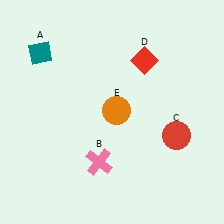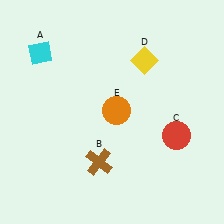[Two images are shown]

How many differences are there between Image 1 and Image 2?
There are 3 differences between the two images.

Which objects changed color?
A changed from teal to cyan. B changed from pink to brown. D changed from red to yellow.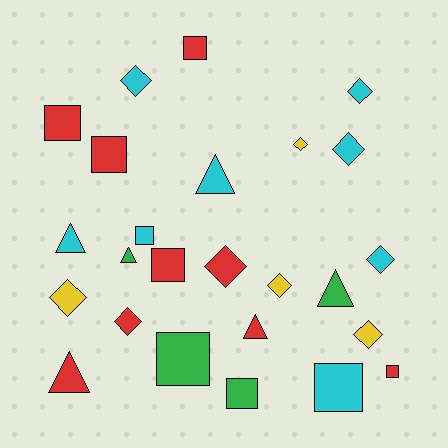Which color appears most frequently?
Red, with 9 objects.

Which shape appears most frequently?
Diamond, with 10 objects.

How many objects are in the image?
There are 25 objects.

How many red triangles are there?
There are 2 red triangles.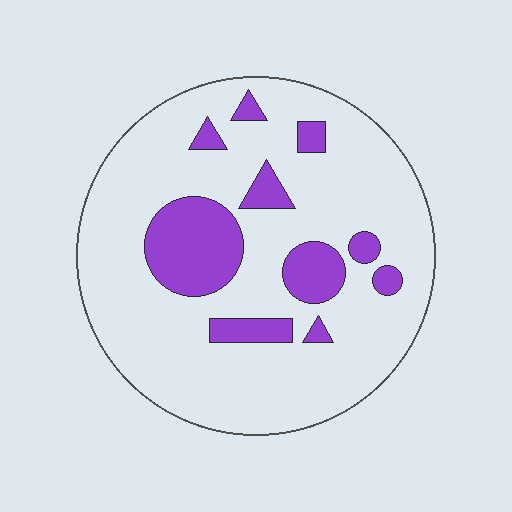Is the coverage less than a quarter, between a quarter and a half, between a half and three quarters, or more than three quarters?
Less than a quarter.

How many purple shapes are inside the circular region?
10.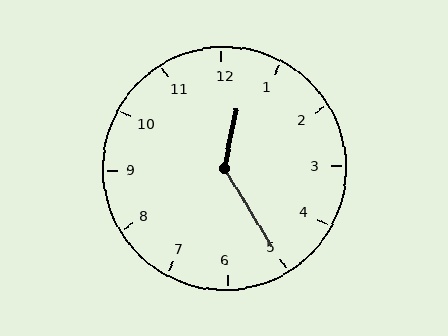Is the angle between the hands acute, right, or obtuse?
It is obtuse.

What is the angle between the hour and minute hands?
Approximately 138 degrees.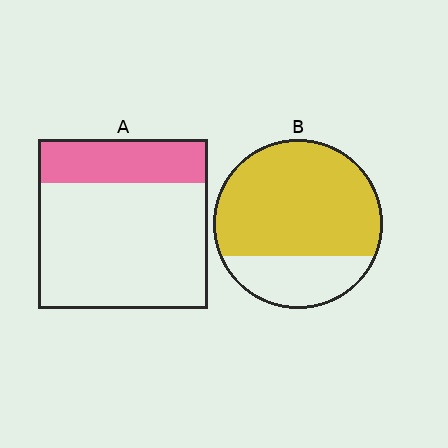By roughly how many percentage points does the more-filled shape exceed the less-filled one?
By roughly 50 percentage points (B over A).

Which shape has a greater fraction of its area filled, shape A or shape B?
Shape B.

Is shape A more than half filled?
No.